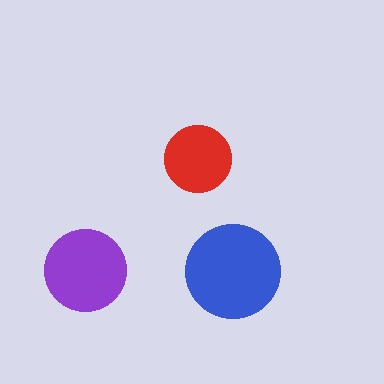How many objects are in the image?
There are 3 objects in the image.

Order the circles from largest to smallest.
the blue one, the purple one, the red one.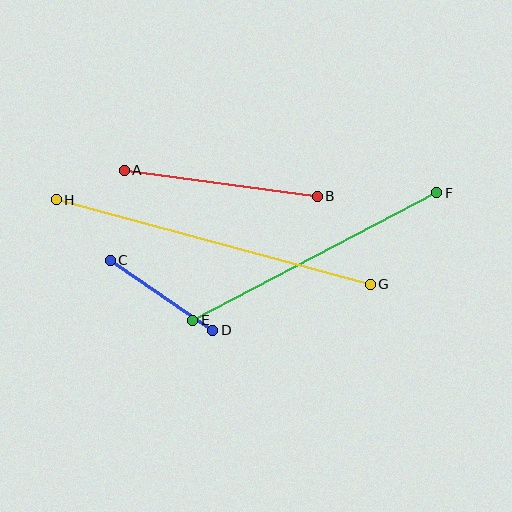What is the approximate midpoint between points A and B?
The midpoint is at approximately (221, 183) pixels.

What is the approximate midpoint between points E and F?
The midpoint is at approximately (315, 257) pixels.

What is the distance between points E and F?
The distance is approximately 275 pixels.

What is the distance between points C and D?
The distance is approximately 124 pixels.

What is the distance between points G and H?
The distance is approximately 325 pixels.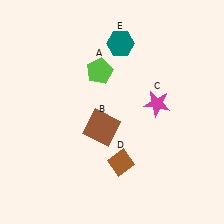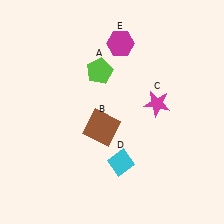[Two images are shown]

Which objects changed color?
D changed from brown to cyan. E changed from teal to magenta.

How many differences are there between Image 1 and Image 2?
There are 2 differences between the two images.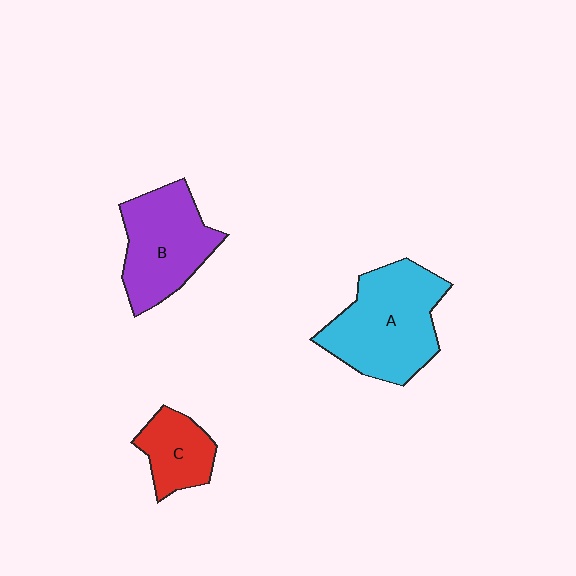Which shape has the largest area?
Shape A (cyan).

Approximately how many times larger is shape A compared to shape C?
Approximately 2.1 times.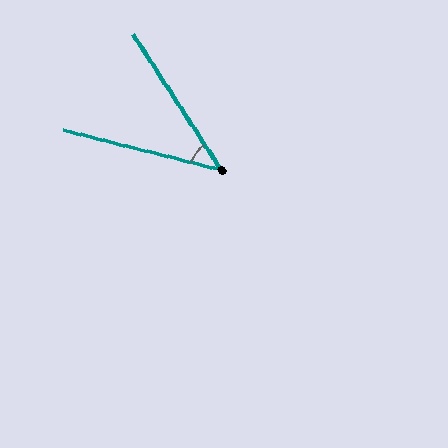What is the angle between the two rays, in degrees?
Approximately 43 degrees.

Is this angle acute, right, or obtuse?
It is acute.